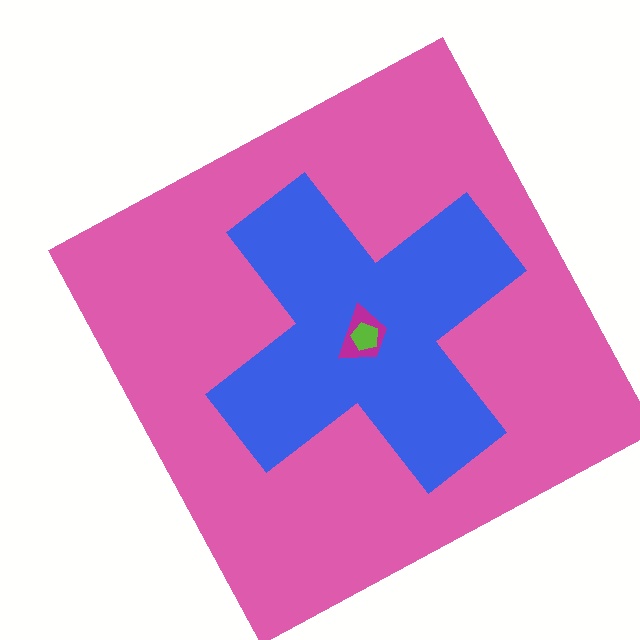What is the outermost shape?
The pink square.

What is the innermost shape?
The lime pentagon.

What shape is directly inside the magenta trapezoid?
The lime pentagon.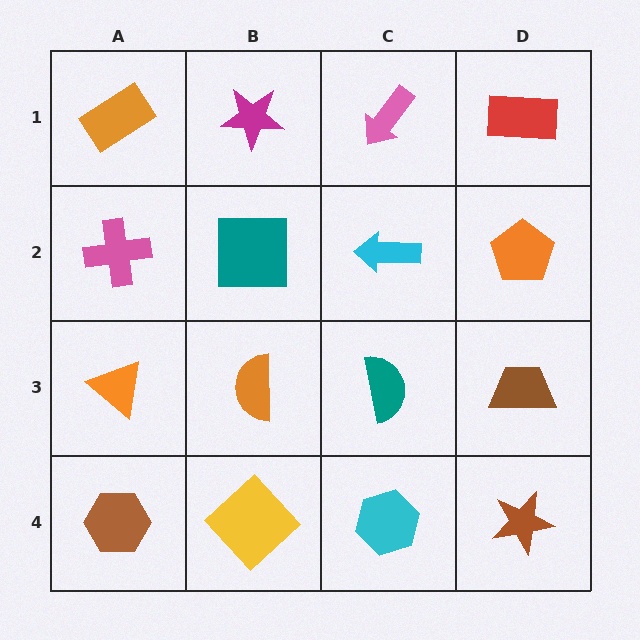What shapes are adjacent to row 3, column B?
A teal square (row 2, column B), a yellow diamond (row 4, column B), an orange triangle (row 3, column A), a teal semicircle (row 3, column C).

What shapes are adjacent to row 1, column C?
A cyan arrow (row 2, column C), a magenta star (row 1, column B), a red rectangle (row 1, column D).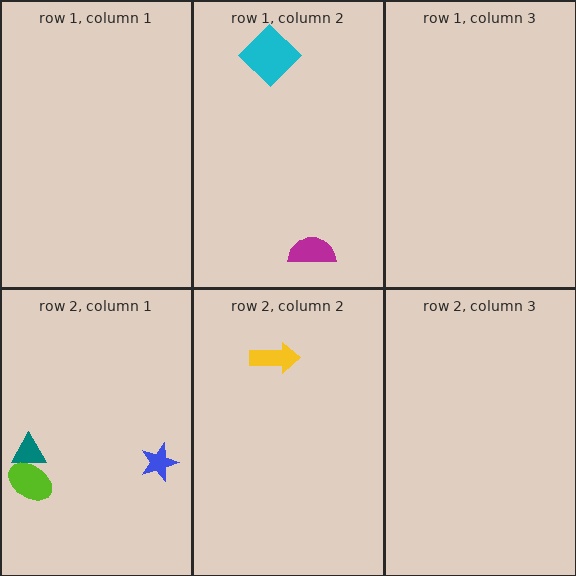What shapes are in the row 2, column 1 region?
The teal triangle, the lime ellipse, the blue star.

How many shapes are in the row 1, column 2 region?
2.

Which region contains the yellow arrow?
The row 2, column 2 region.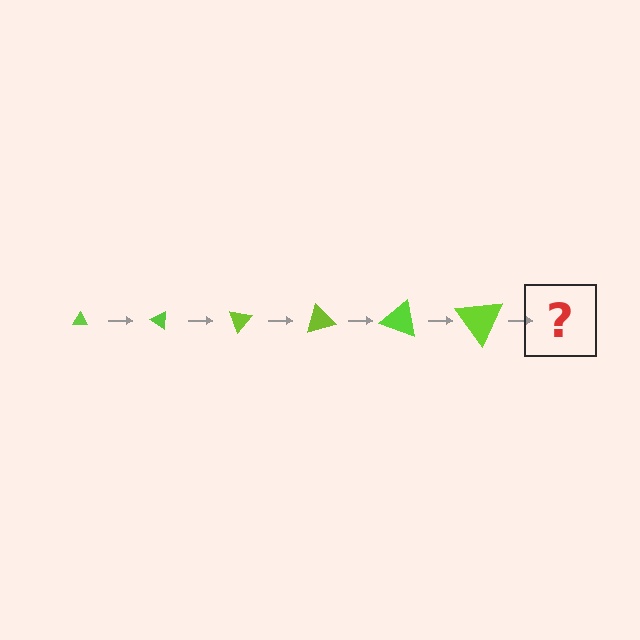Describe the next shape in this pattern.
It should be a triangle, larger than the previous one and rotated 210 degrees from the start.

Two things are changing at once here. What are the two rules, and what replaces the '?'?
The two rules are that the triangle grows larger each step and it rotates 35 degrees each step. The '?' should be a triangle, larger than the previous one and rotated 210 degrees from the start.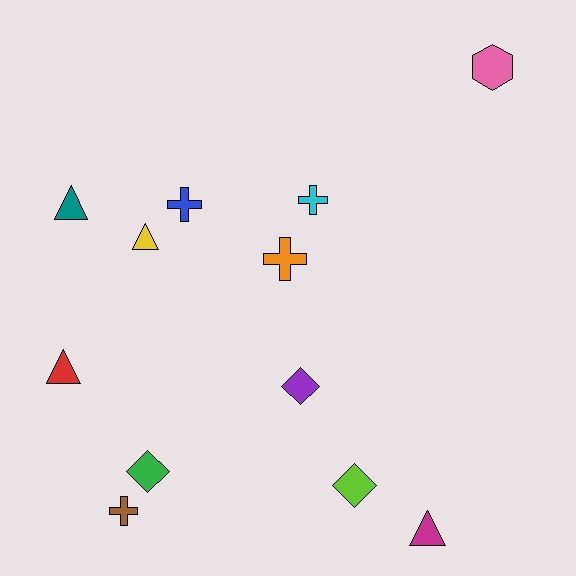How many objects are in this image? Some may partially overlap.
There are 12 objects.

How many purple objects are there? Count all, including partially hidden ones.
There is 1 purple object.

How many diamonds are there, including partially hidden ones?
There are 3 diamonds.